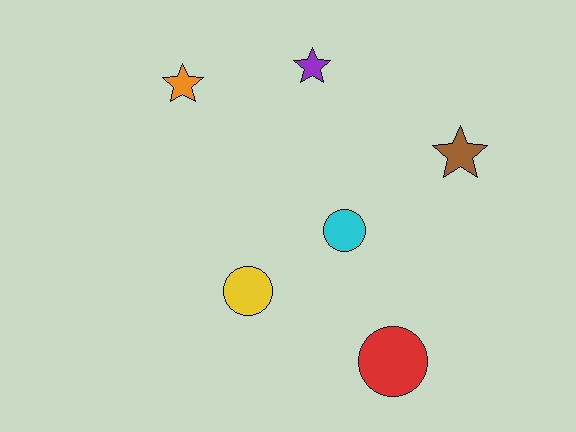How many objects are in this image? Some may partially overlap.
There are 6 objects.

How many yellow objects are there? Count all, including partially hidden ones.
There is 1 yellow object.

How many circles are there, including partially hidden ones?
There are 3 circles.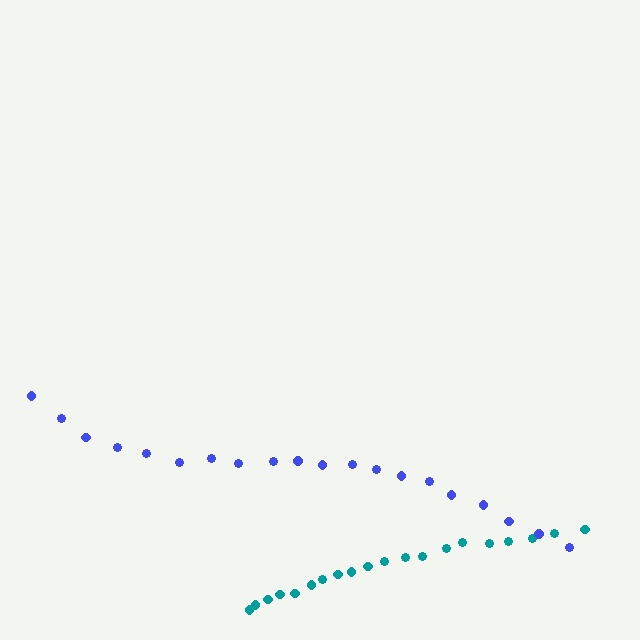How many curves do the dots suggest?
There are 2 distinct paths.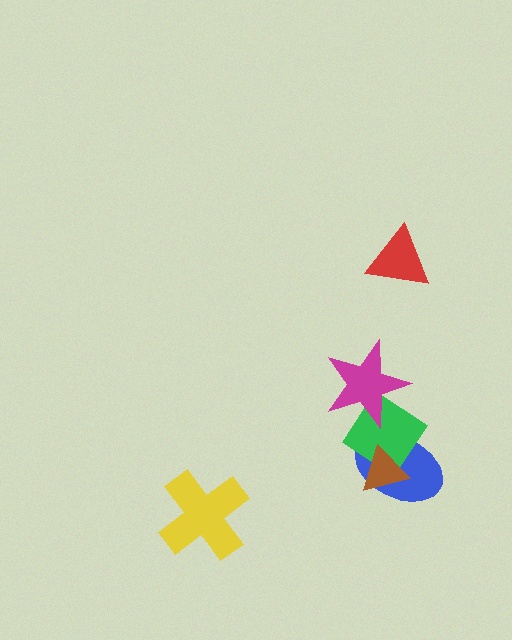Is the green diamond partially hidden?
Yes, it is partially covered by another shape.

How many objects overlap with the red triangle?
0 objects overlap with the red triangle.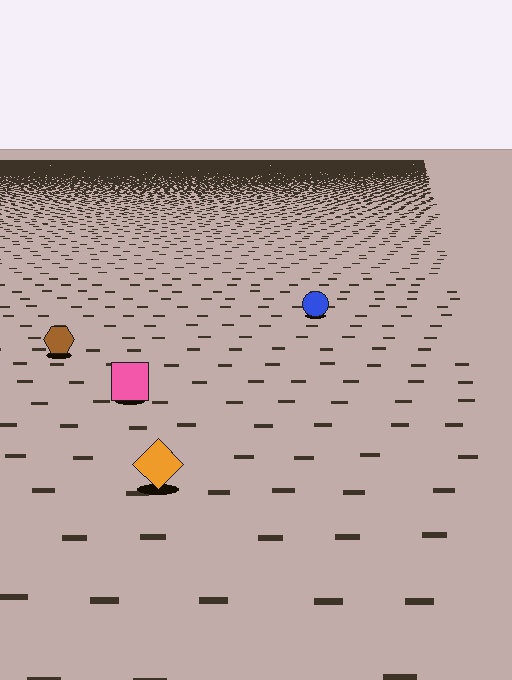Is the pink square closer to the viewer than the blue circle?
Yes. The pink square is closer — you can tell from the texture gradient: the ground texture is coarser near it.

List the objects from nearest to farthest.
From nearest to farthest: the orange diamond, the pink square, the brown hexagon, the blue circle.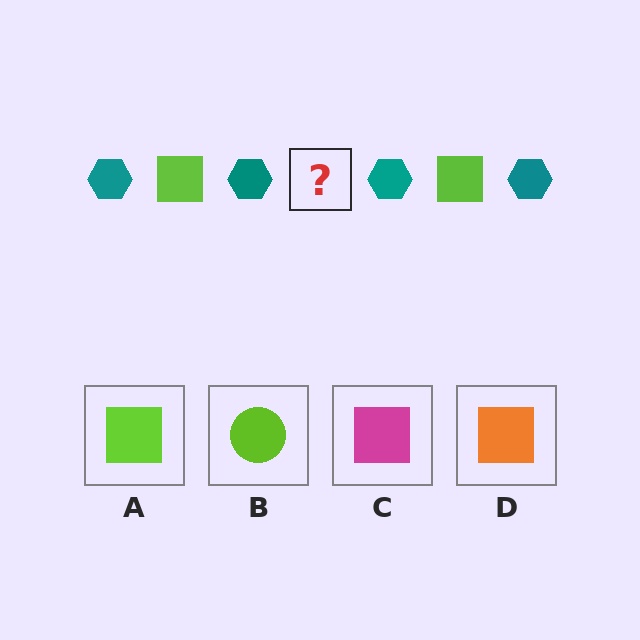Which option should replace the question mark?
Option A.